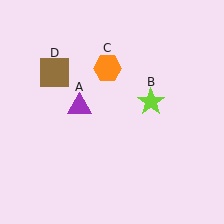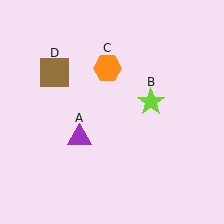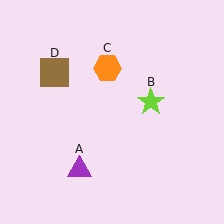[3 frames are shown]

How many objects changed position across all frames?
1 object changed position: purple triangle (object A).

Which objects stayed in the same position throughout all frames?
Lime star (object B) and orange hexagon (object C) and brown square (object D) remained stationary.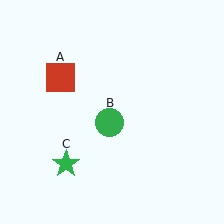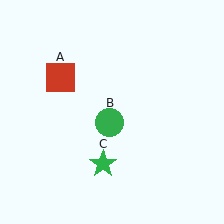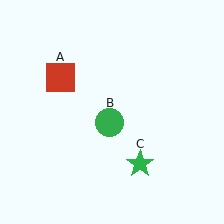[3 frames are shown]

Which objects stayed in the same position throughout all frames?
Red square (object A) and green circle (object B) remained stationary.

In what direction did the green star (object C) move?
The green star (object C) moved right.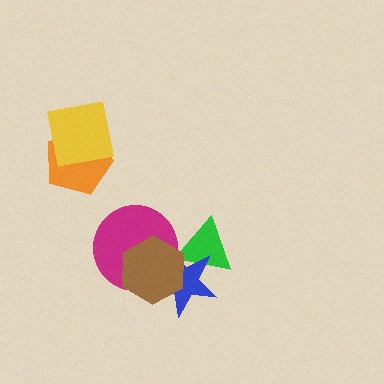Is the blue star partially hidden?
Yes, it is partially covered by another shape.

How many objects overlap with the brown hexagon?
3 objects overlap with the brown hexagon.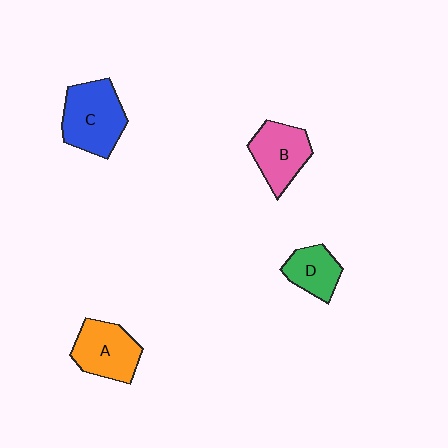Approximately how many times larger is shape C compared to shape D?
Approximately 1.7 times.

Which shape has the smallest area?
Shape D (green).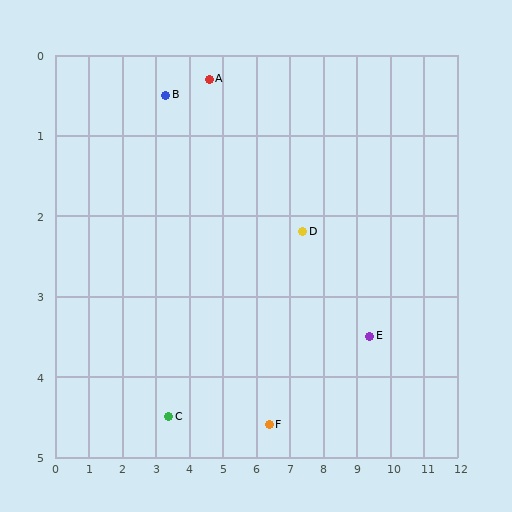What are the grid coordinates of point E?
Point E is at approximately (9.4, 3.5).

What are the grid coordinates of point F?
Point F is at approximately (6.4, 4.6).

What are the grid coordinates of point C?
Point C is at approximately (3.4, 4.5).